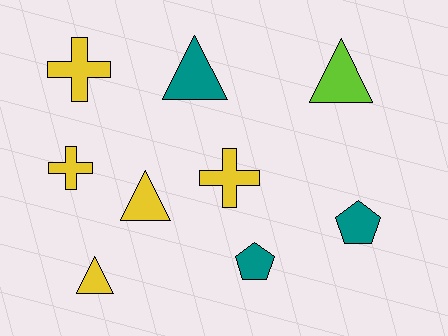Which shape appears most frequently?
Triangle, with 4 objects.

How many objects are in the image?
There are 9 objects.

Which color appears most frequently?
Yellow, with 5 objects.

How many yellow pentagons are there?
There are no yellow pentagons.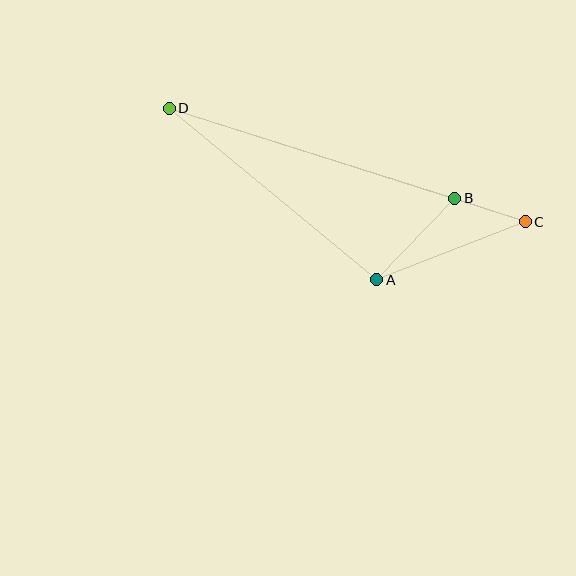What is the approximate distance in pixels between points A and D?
The distance between A and D is approximately 269 pixels.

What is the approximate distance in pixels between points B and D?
The distance between B and D is approximately 299 pixels.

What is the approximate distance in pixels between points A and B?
The distance between A and B is approximately 113 pixels.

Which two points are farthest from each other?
Points C and D are farthest from each other.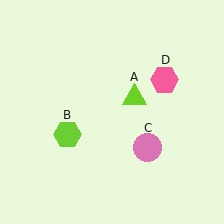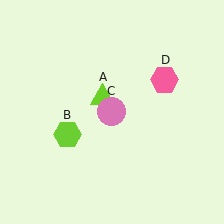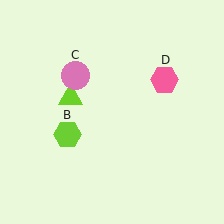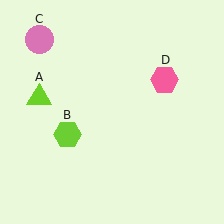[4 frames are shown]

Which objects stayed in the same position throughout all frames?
Lime hexagon (object B) and pink hexagon (object D) remained stationary.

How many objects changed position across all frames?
2 objects changed position: lime triangle (object A), pink circle (object C).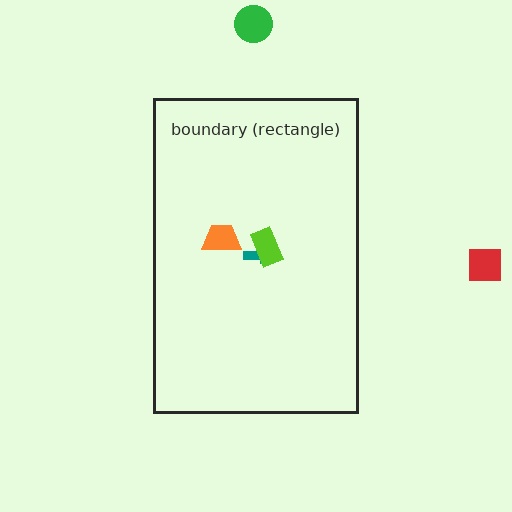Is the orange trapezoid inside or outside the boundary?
Inside.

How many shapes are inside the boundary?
3 inside, 2 outside.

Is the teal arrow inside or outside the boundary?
Inside.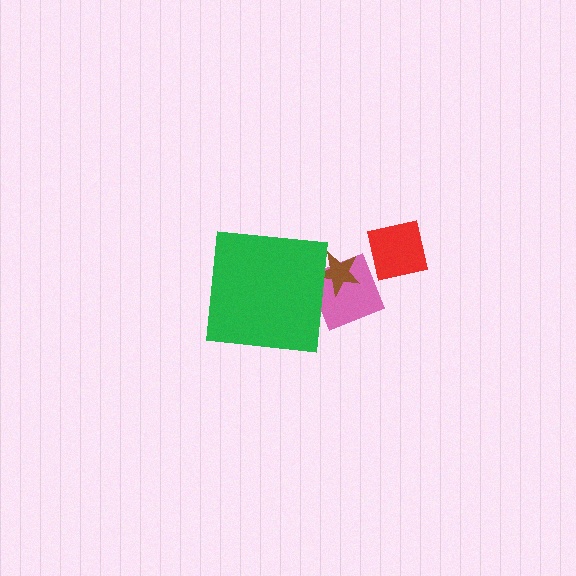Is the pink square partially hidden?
Yes, the pink square is partially hidden behind the green square.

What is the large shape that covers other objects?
A green square.